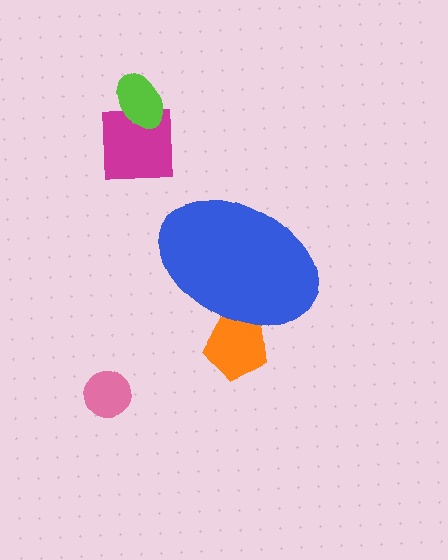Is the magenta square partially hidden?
No, the magenta square is fully visible.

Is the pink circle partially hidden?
No, the pink circle is fully visible.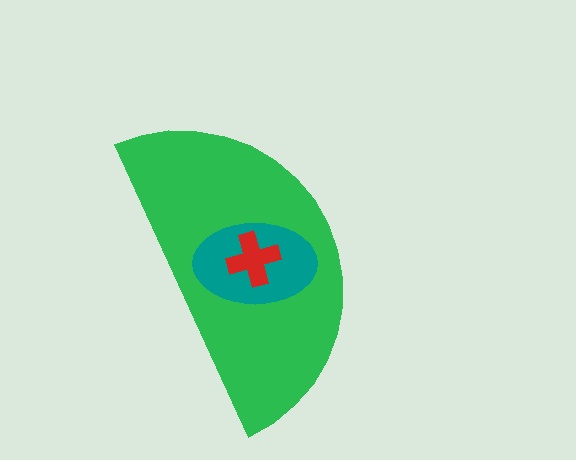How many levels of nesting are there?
3.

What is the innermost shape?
The red cross.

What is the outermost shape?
The green semicircle.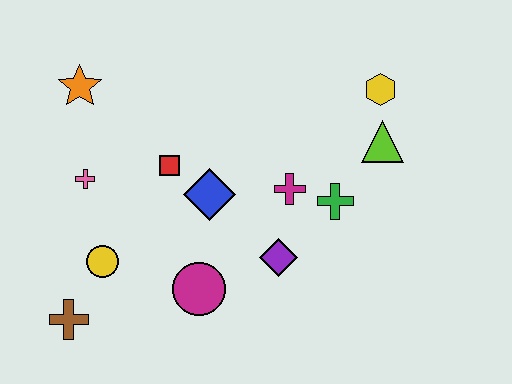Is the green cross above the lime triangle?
No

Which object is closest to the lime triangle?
The yellow hexagon is closest to the lime triangle.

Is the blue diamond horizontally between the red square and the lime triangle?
Yes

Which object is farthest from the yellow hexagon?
The brown cross is farthest from the yellow hexagon.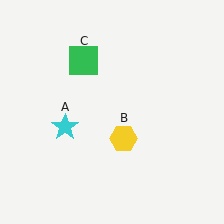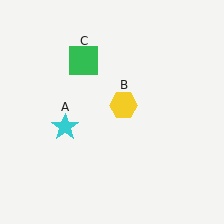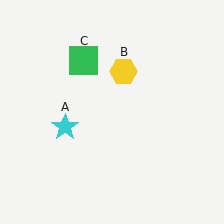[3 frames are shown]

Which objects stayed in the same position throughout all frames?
Cyan star (object A) and green square (object C) remained stationary.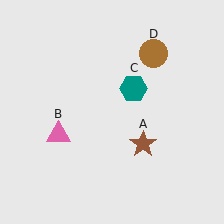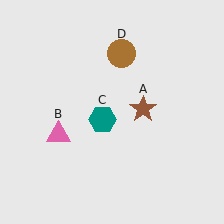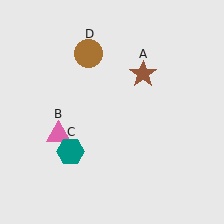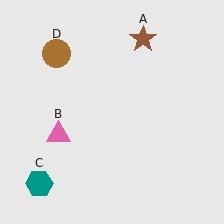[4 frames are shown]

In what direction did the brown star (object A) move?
The brown star (object A) moved up.